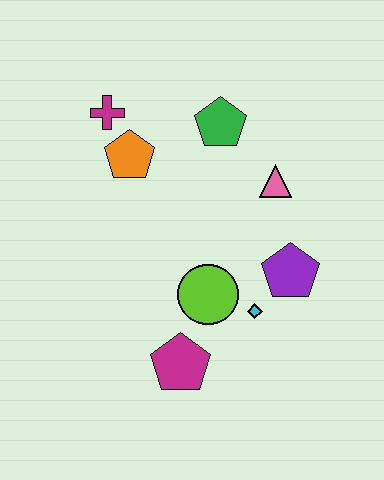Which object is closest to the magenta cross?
The orange pentagon is closest to the magenta cross.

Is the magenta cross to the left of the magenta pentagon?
Yes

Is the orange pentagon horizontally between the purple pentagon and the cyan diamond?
No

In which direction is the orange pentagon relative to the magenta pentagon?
The orange pentagon is above the magenta pentagon.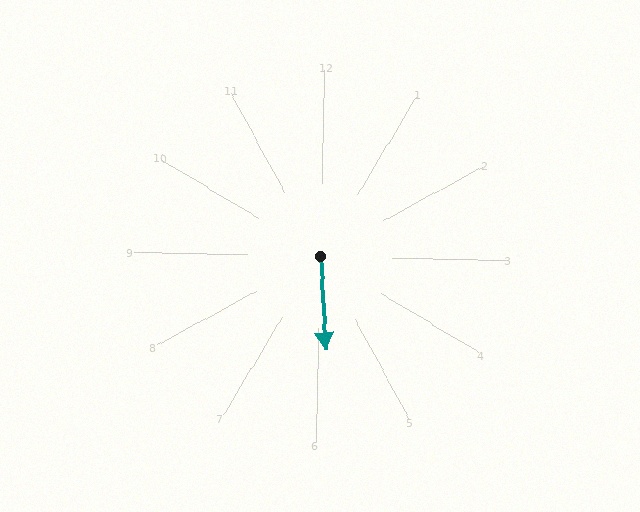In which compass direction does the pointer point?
South.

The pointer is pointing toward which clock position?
Roughly 6 o'clock.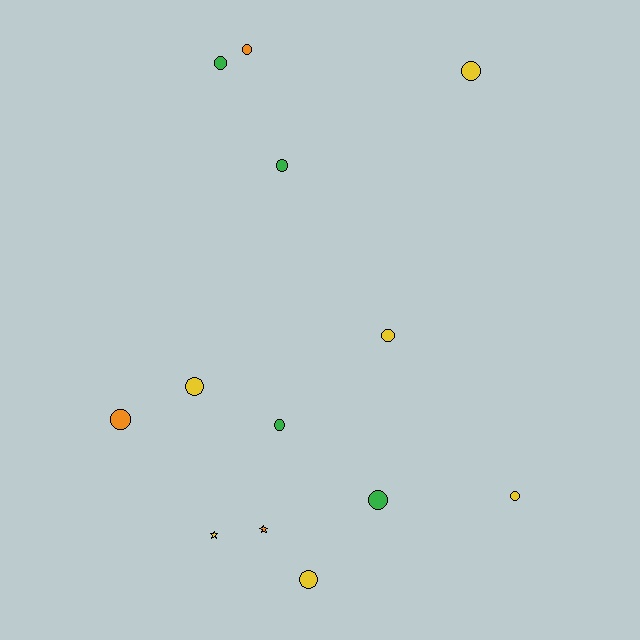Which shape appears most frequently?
Circle, with 11 objects.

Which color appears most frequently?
Yellow, with 6 objects.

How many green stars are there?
There are no green stars.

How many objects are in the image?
There are 13 objects.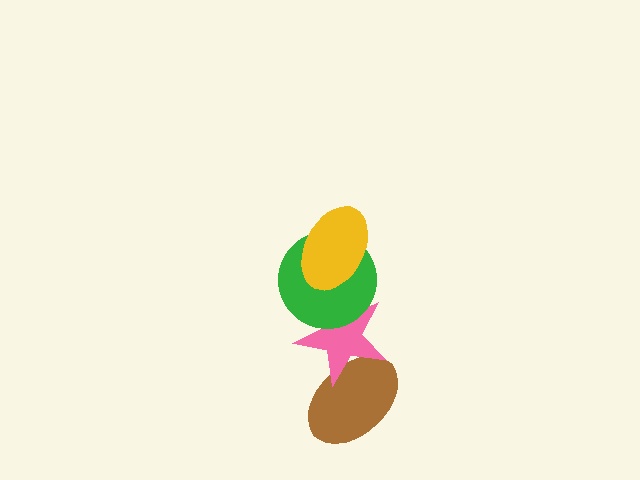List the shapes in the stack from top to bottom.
From top to bottom: the yellow ellipse, the green circle, the pink star, the brown ellipse.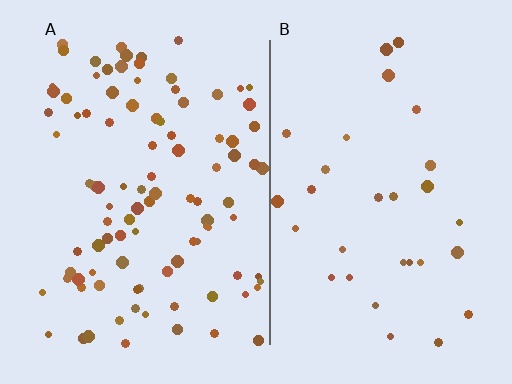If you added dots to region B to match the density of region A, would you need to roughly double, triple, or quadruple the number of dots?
Approximately triple.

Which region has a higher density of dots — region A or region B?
A (the left).